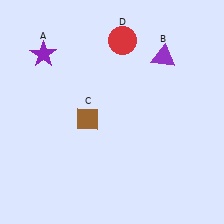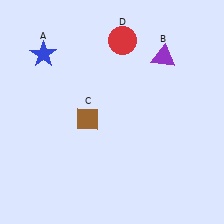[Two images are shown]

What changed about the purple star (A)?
In Image 1, A is purple. In Image 2, it changed to blue.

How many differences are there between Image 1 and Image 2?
There is 1 difference between the two images.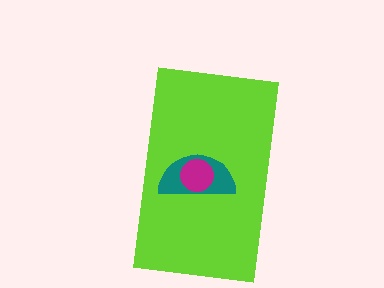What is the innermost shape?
The magenta circle.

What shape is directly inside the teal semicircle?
The magenta circle.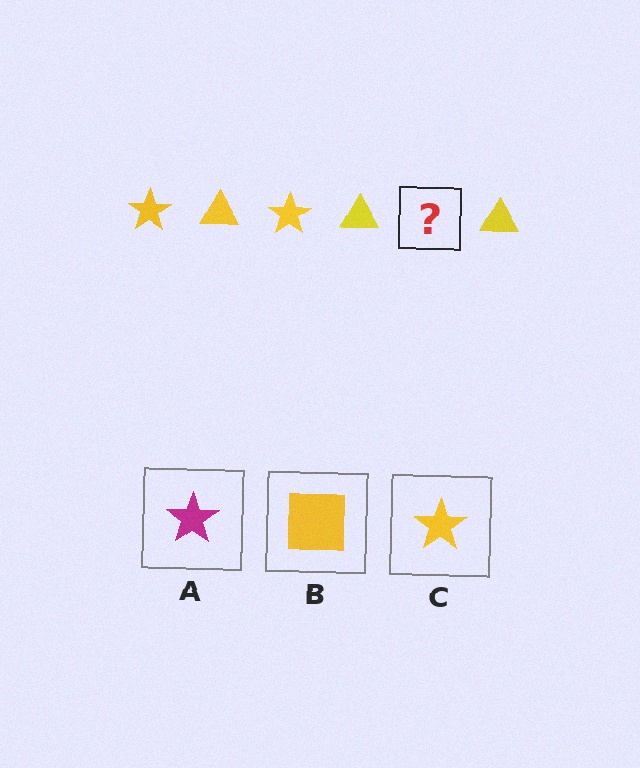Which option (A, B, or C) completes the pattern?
C.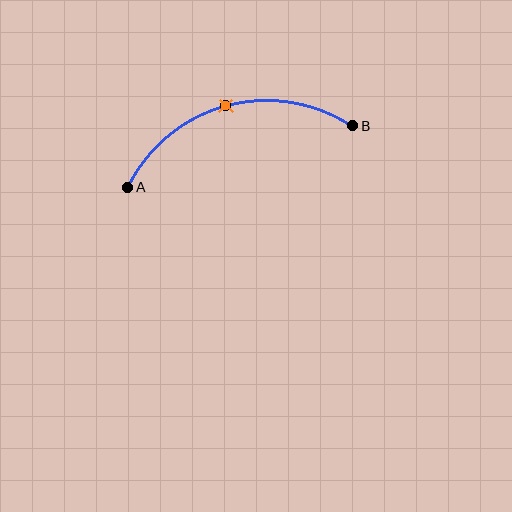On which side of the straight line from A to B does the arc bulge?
The arc bulges above the straight line connecting A and B.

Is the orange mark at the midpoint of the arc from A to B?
Yes. The orange mark lies on the arc at equal arc-length from both A and B — it is the arc midpoint.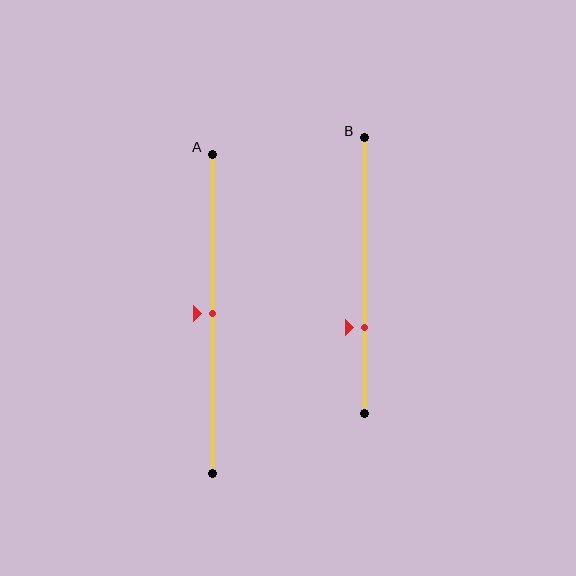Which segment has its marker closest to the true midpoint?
Segment A has its marker closest to the true midpoint.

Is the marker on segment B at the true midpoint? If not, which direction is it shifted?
No, the marker on segment B is shifted downward by about 19% of the segment length.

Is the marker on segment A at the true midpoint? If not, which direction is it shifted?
Yes, the marker on segment A is at the true midpoint.